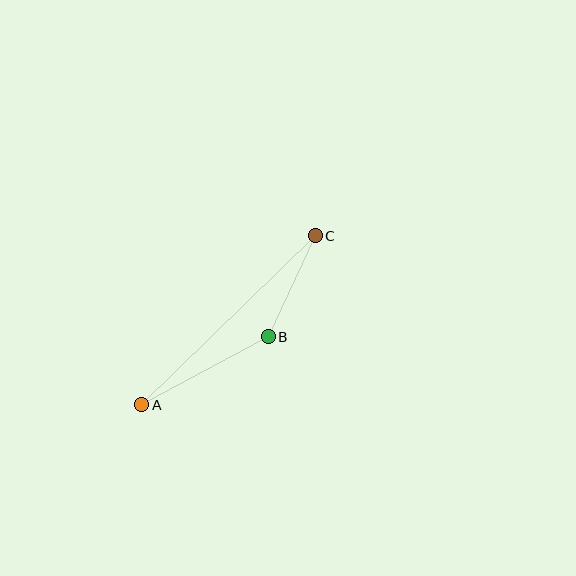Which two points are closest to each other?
Points B and C are closest to each other.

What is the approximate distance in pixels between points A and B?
The distance between A and B is approximately 144 pixels.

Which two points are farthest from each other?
Points A and C are farthest from each other.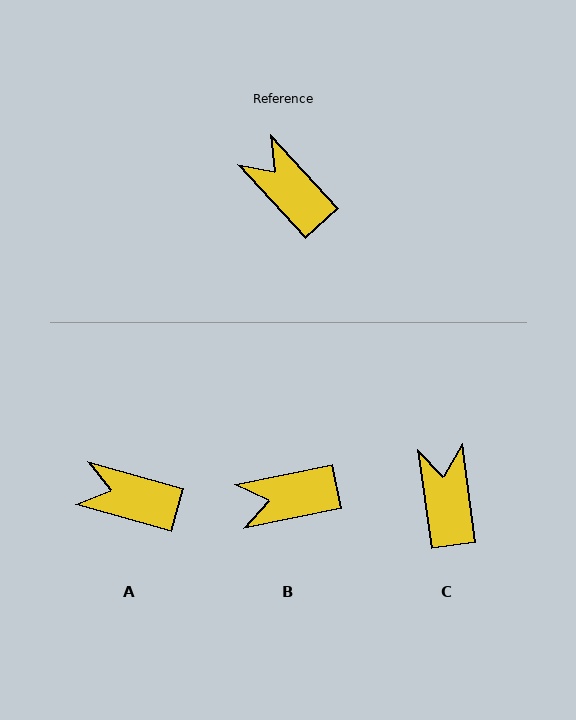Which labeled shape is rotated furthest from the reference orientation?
B, about 59 degrees away.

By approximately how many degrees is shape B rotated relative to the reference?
Approximately 59 degrees counter-clockwise.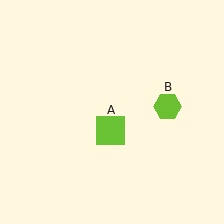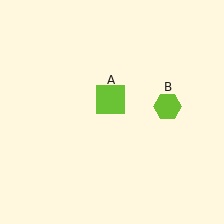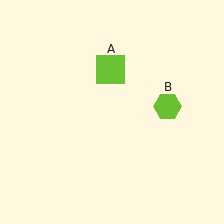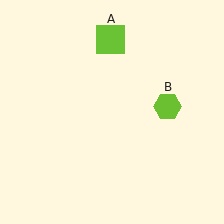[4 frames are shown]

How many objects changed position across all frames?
1 object changed position: lime square (object A).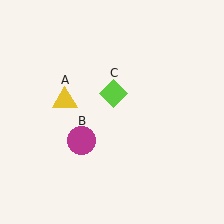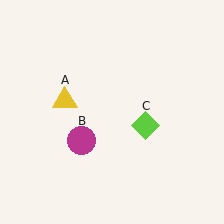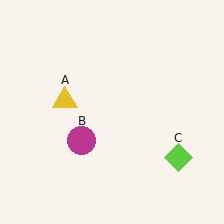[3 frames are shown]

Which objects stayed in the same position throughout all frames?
Yellow triangle (object A) and magenta circle (object B) remained stationary.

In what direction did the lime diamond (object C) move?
The lime diamond (object C) moved down and to the right.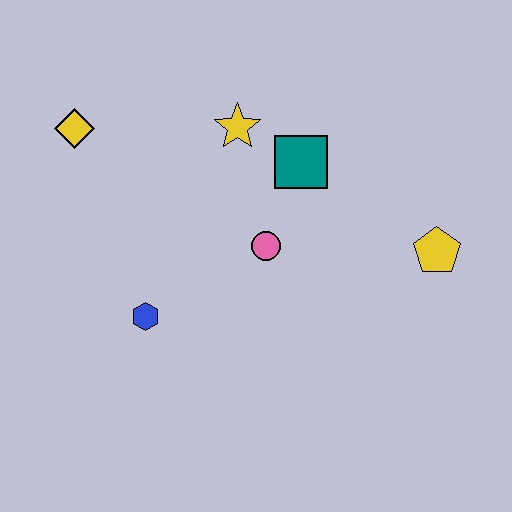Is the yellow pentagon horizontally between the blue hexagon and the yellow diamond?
No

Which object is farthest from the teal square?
The yellow diamond is farthest from the teal square.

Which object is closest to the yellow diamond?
The yellow star is closest to the yellow diamond.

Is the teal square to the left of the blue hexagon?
No